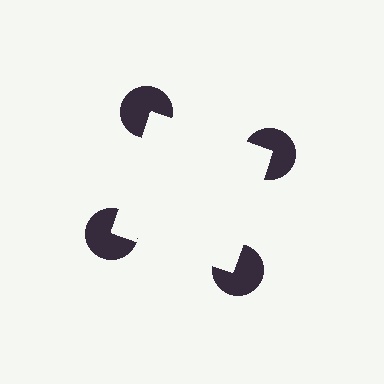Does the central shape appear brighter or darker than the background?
It typically appears slightly brighter than the background, even though no actual brightness change is drawn.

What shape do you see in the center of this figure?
An illusory square — its edges are inferred from the aligned wedge cuts in the pac-man discs, not physically drawn.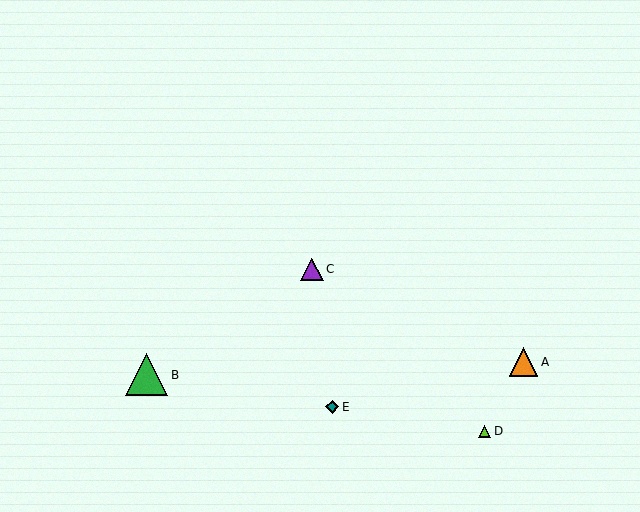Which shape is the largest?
The green triangle (labeled B) is the largest.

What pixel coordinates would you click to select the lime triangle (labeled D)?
Click at (485, 431) to select the lime triangle D.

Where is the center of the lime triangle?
The center of the lime triangle is at (485, 431).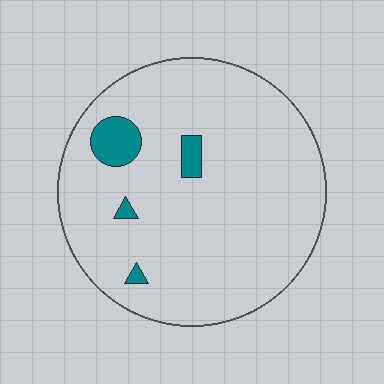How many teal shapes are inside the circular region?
4.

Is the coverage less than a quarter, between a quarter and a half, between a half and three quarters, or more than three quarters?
Less than a quarter.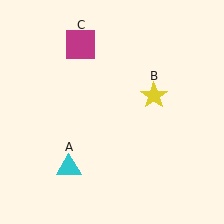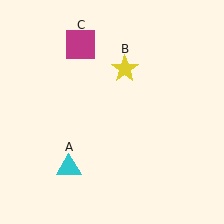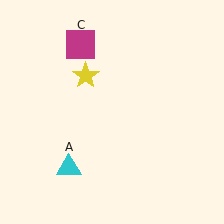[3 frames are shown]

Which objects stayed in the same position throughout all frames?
Cyan triangle (object A) and magenta square (object C) remained stationary.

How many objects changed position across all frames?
1 object changed position: yellow star (object B).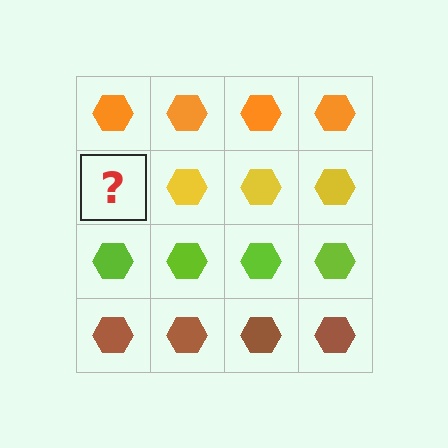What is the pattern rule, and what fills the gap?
The rule is that each row has a consistent color. The gap should be filled with a yellow hexagon.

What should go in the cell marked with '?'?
The missing cell should contain a yellow hexagon.